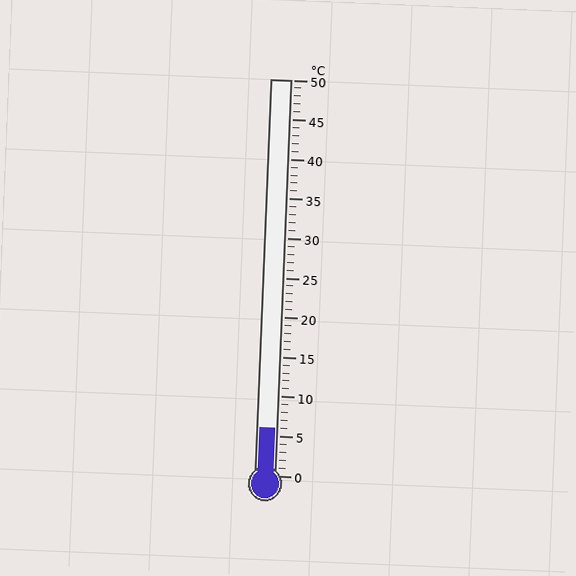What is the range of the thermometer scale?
The thermometer scale ranges from 0°C to 50°C.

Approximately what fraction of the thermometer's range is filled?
The thermometer is filled to approximately 10% of its range.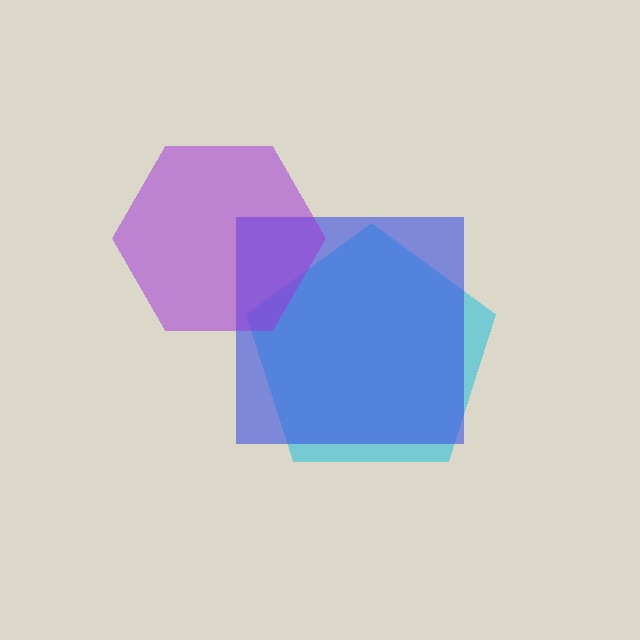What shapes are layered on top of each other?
The layered shapes are: a cyan pentagon, a blue square, a purple hexagon.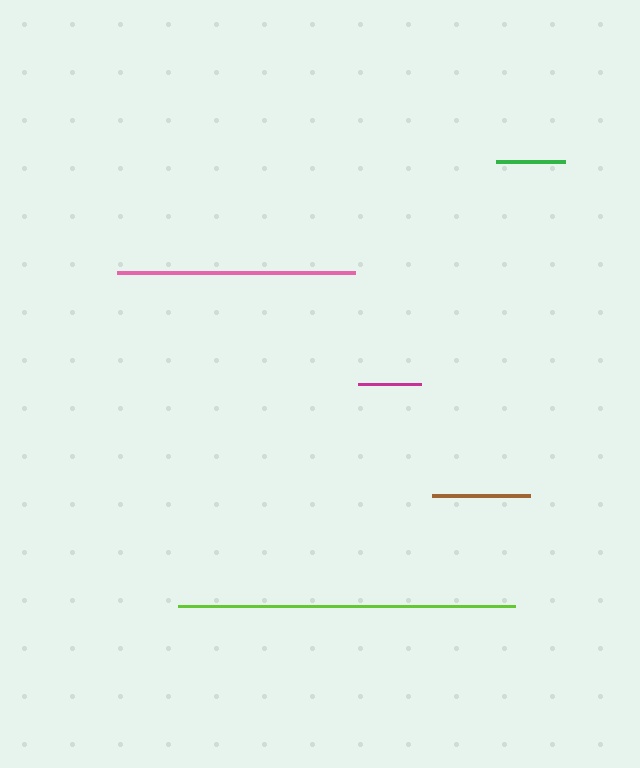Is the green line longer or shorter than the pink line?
The pink line is longer than the green line.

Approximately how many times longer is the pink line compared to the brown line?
The pink line is approximately 2.4 times the length of the brown line.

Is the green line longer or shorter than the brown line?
The brown line is longer than the green line.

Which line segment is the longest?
The lime line is the longest at approximately 337 pixels.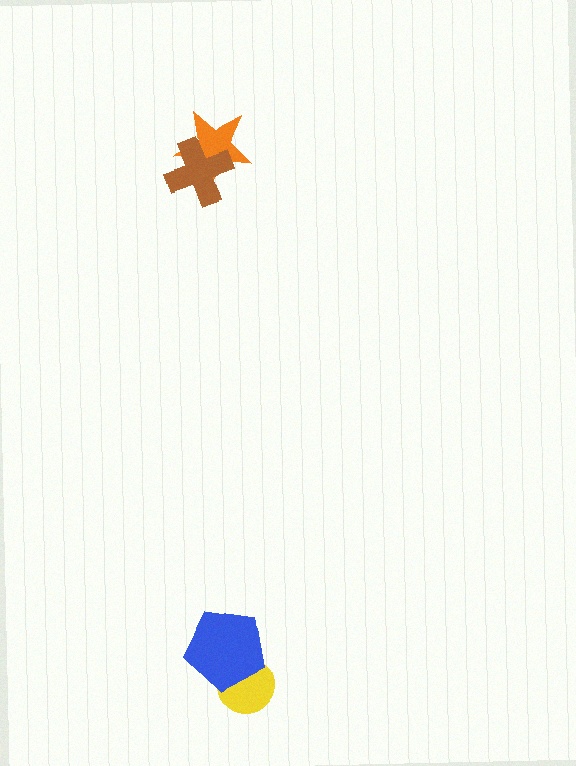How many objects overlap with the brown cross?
1 object overlaps with the brown cross.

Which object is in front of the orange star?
The brown cross is in front of the orange star.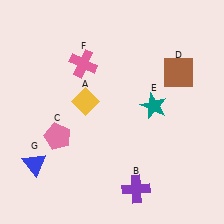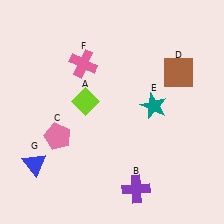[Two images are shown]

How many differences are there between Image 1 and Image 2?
There is 1 difference between the two images.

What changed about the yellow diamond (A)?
In Image 1, A is yellow. In Image 2, it changed to lime.